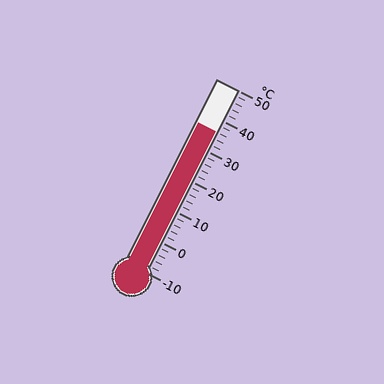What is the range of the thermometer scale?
The thermometer scale ranges from -10°C to 50°C.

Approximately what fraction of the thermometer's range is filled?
The thermometer is filled to approximately 75% of its range.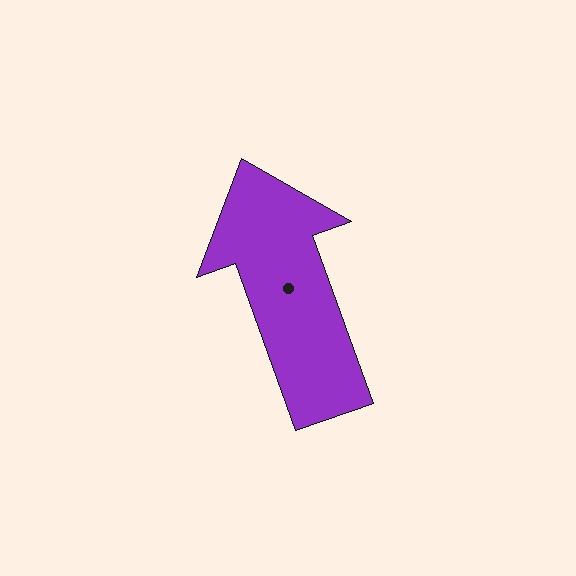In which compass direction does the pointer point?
North.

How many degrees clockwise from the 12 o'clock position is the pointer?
Approximately 340 degrees.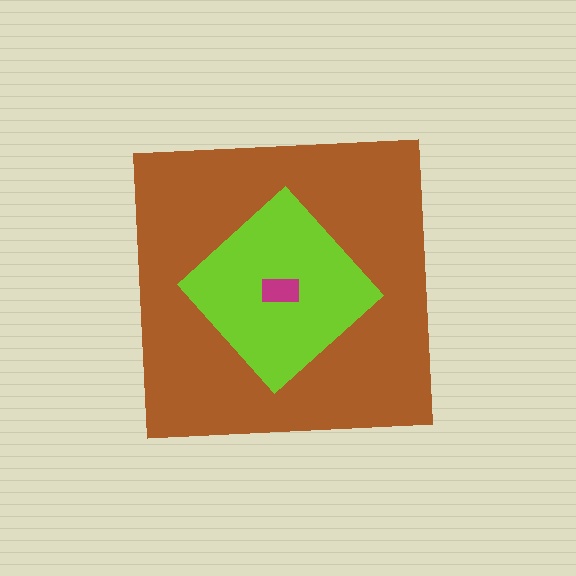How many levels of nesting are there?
3.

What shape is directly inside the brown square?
The lime diamond.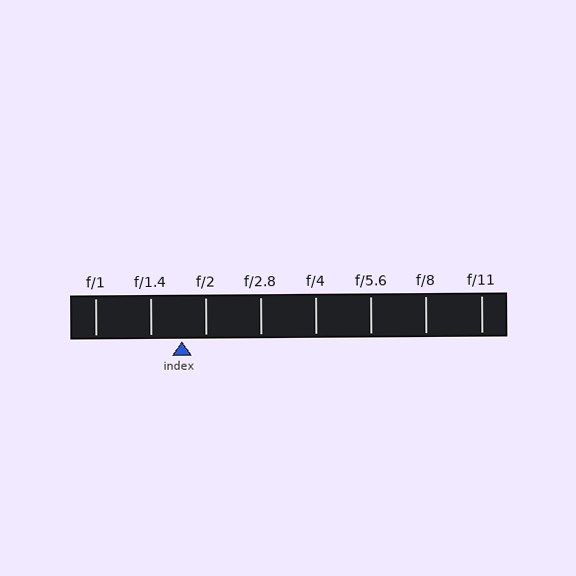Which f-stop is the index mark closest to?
The index mark is closest to f/2.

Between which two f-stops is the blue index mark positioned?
The index mark is between f/1.4 and f/2.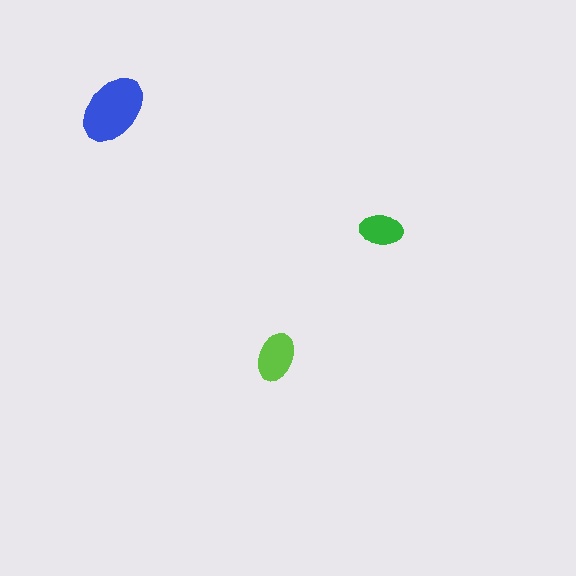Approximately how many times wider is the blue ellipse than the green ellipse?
About 1.5 times wider.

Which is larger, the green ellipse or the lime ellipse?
The lime one.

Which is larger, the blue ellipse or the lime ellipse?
The blue one.